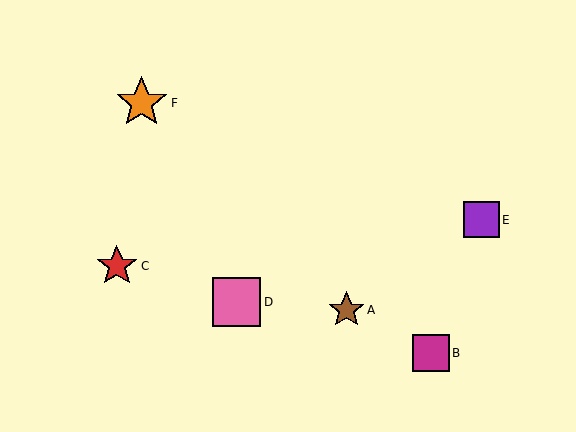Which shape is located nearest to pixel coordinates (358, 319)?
The brown star (labeled A) at (346, 310) is nearest to that location.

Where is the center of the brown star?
The center of the brown star is at (346, 310).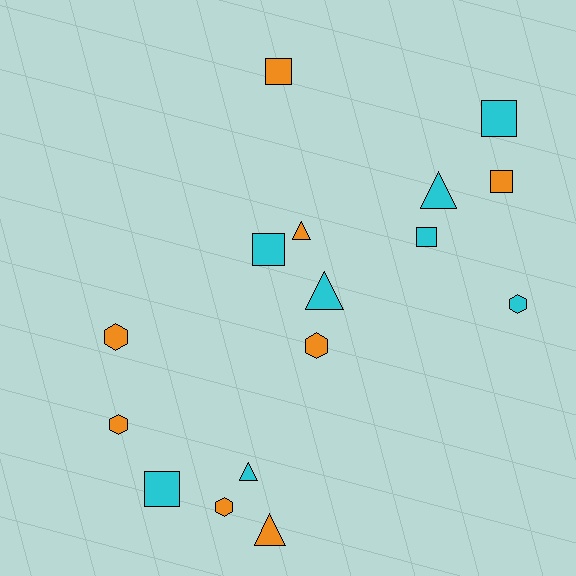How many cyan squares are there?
There are 4 cyan squares.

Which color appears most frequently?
Cyan, with 8 objects.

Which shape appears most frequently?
Square, with 6 objects.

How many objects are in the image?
There are 16 objects.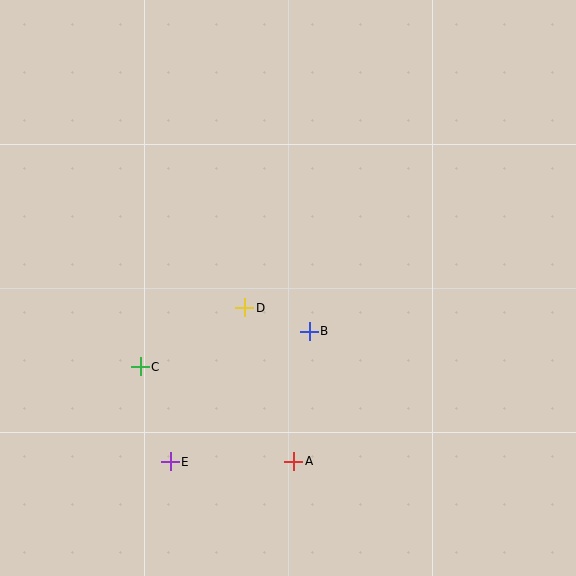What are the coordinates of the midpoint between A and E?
The midpoint between A and E is at (232, 461).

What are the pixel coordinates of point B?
Point B is at (309, 331).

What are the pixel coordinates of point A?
Point A is at (294, 461).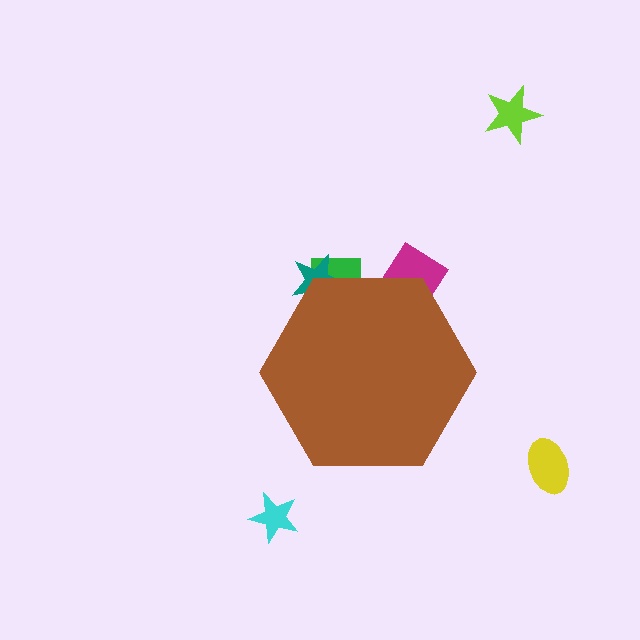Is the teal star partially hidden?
Yes, the teal star is partially hidden behind the brown hexagon.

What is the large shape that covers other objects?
A brown hexagon.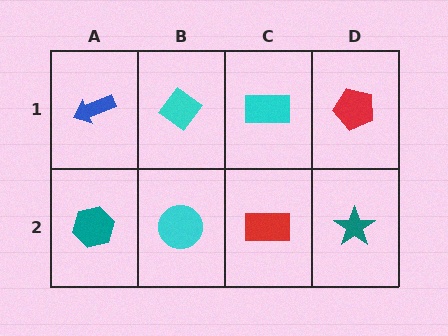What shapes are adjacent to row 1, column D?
A teal star (row 2, column D), a cyan rectangle (row 1, column C).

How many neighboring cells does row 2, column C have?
3.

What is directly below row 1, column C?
A red rectangle.